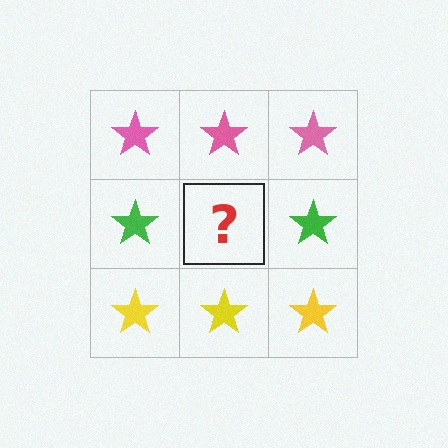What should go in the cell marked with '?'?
The missing cell should contain a green star.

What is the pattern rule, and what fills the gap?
The rule is that each row has a consistent color. The gap should be filled with a green star.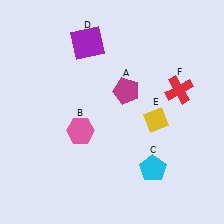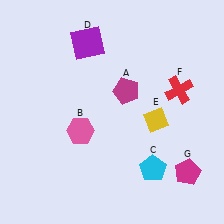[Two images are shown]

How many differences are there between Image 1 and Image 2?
There is 1 difference between the two images.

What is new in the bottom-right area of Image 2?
A magenta pentagon (G) was added in the bottom-right area of Image 2.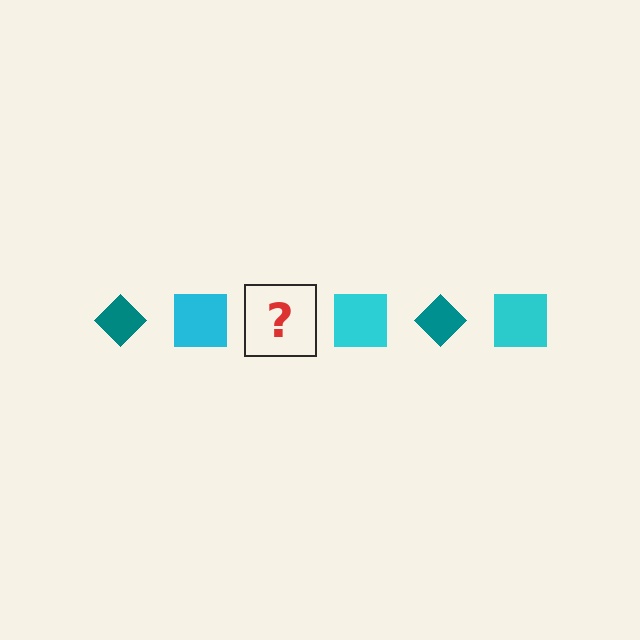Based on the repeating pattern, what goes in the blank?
The blank should be a teal diamond.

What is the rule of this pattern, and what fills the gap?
The rule is that the pattern alternates between teal diamond and cyan square. The gap should be filled with a teal diamond.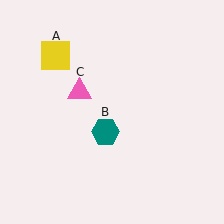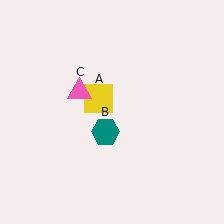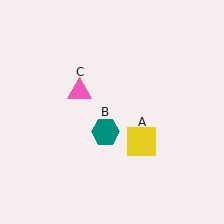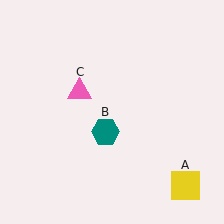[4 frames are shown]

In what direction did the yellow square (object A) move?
The yellow square (object A) moved down and to the right.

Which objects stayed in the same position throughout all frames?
Teal hexagon (object B) and pink triangle (object C) remained stationary.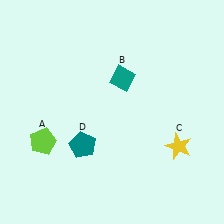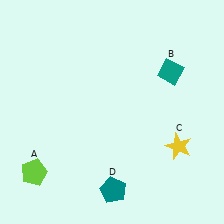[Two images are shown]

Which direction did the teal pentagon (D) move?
The teal pentagon (D) moved down.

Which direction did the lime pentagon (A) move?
The lime pentagon (A) moved down.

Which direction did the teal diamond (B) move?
The teal diamond (B) moved right.